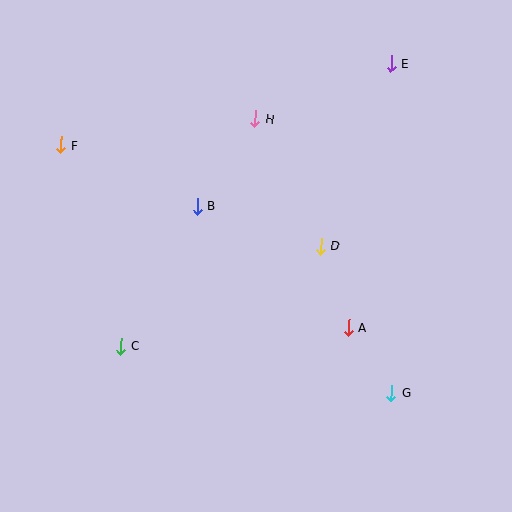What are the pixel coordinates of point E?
Point E is at (391, 64).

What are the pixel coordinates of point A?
Point A is at (348, 327).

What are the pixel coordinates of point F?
Point F is at (61, 145).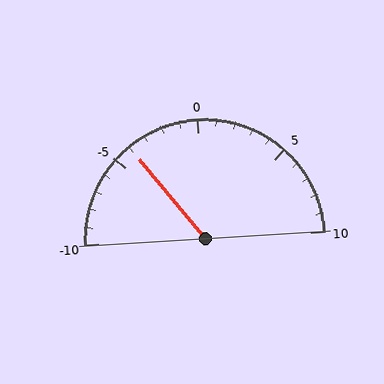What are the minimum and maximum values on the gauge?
The gauge ranges from -10 to 10.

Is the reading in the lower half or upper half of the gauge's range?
The reading is in the lower half of the range (-10 to 10).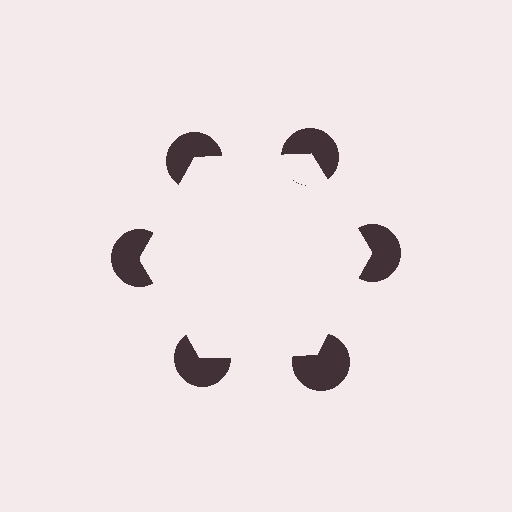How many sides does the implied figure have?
6 sides.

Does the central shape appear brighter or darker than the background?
It typically appears slightly brighter than the background, even though no actual brightness change is drawn.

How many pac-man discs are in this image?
There are 6 — one at each vertex of the illusory hexagon.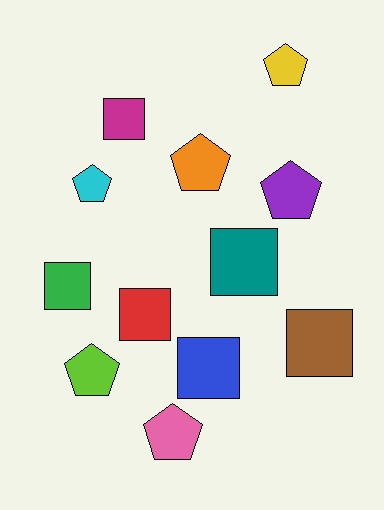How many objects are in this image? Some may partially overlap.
There are 12 objects.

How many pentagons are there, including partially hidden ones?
There are 6 pentagons.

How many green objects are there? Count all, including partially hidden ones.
There is 1 green object.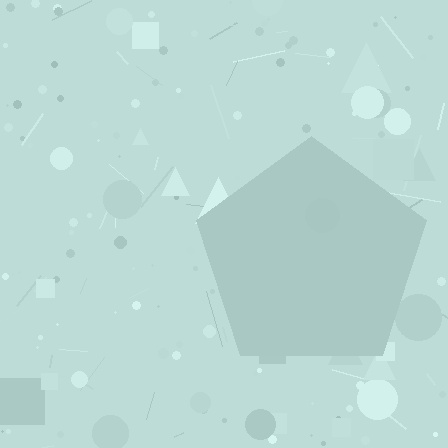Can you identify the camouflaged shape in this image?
The camouflaged shape is a pentagon.